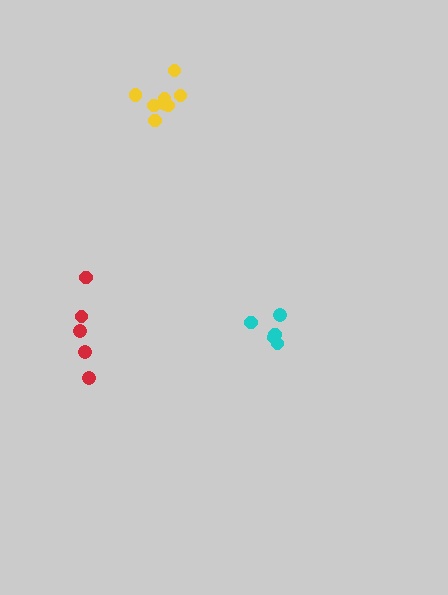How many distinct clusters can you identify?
There are 3 distinct clusters.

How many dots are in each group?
Group 1: 8 dots, Group 2: 5 dots, Group 3: 5 dots (18 total).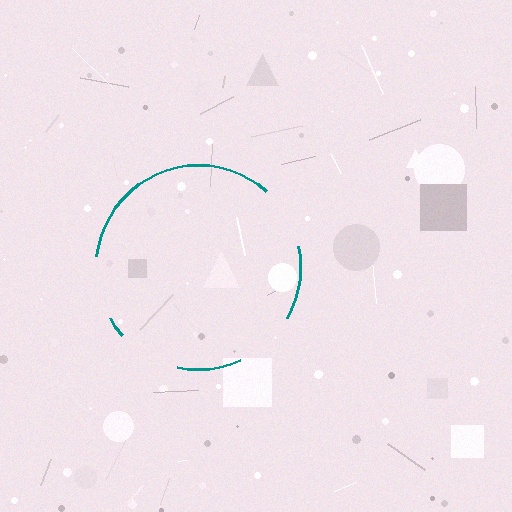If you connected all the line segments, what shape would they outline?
They would outline a circle.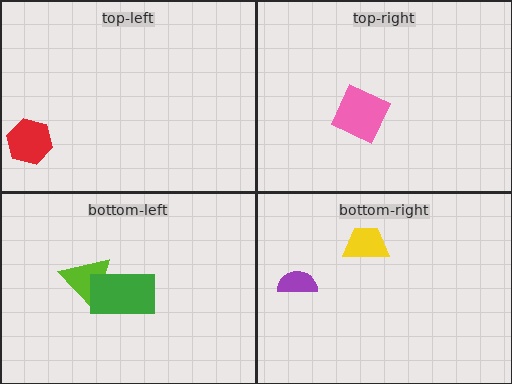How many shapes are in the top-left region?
1.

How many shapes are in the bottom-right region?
2.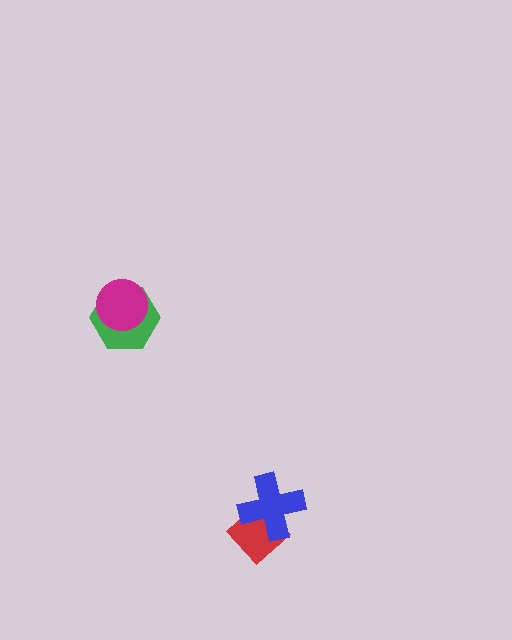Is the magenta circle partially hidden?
No, no other shape covers it.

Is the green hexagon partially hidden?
Yes, it is partially covered by another shape.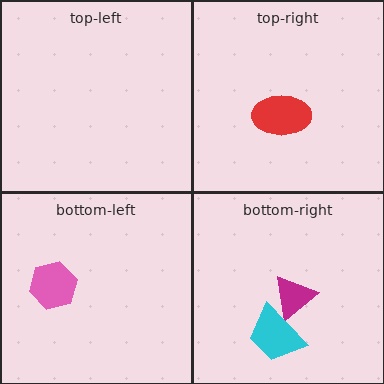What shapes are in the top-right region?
The red ellipse.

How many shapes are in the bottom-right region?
2.